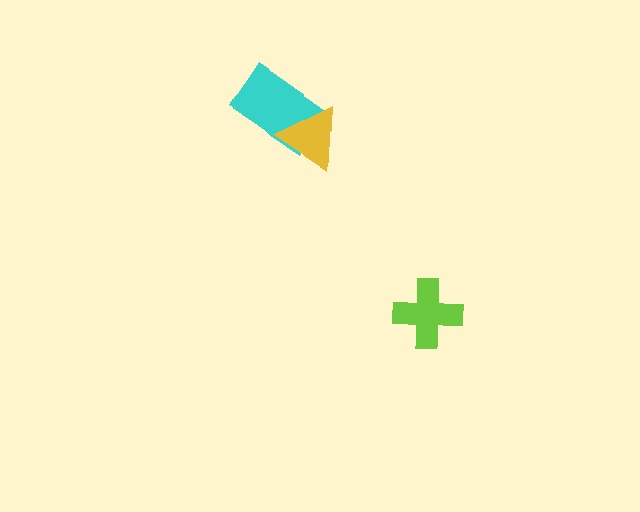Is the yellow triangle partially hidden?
No, no other shape covers it.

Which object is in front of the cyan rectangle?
The yellow triangle is in front of the cyan rectangle.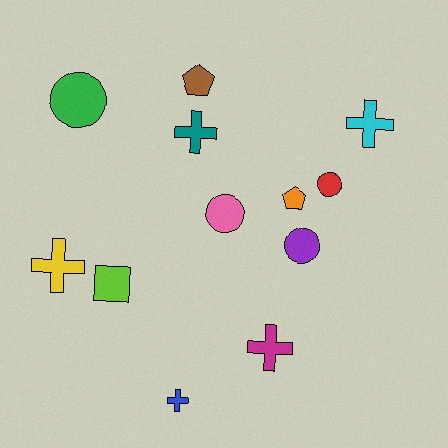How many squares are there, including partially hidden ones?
There is 1 square.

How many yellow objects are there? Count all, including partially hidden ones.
There is 1 yellow object.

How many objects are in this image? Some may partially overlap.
There are 12 objects.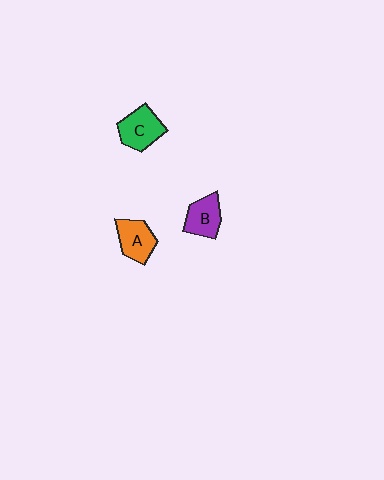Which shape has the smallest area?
Shape B (purple).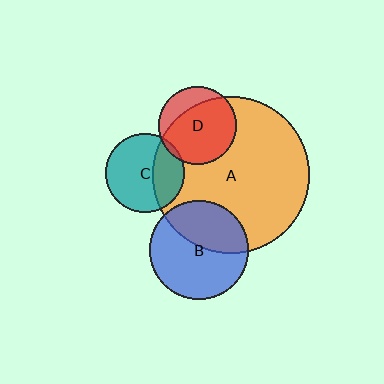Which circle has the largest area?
Circle A (orange).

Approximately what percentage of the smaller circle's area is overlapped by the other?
Approximately 35%.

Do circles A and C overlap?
Yes.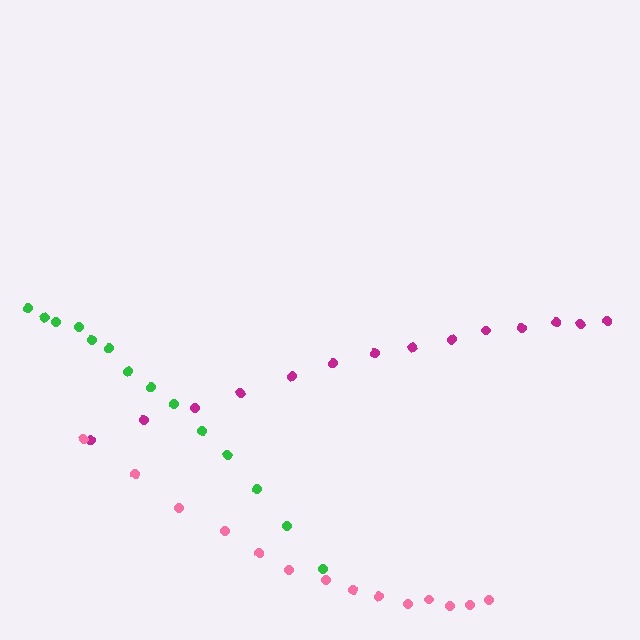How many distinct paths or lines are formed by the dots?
There are 3 distinct paths.